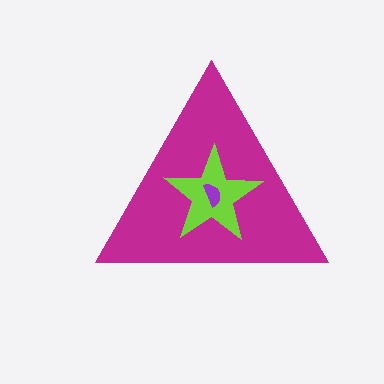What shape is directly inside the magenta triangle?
The lime star.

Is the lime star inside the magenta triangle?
Yes.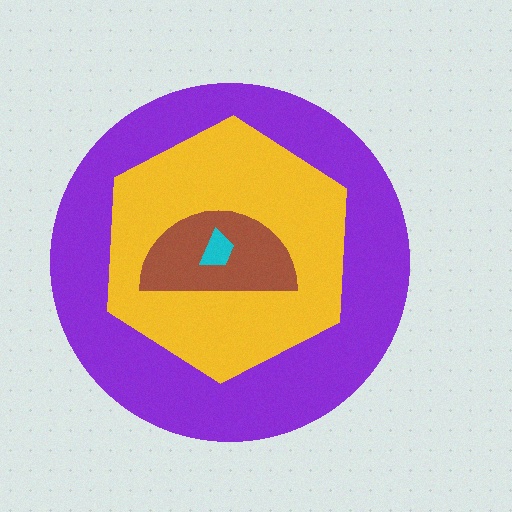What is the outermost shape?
The purple circle.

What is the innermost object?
The cyan trapezoid.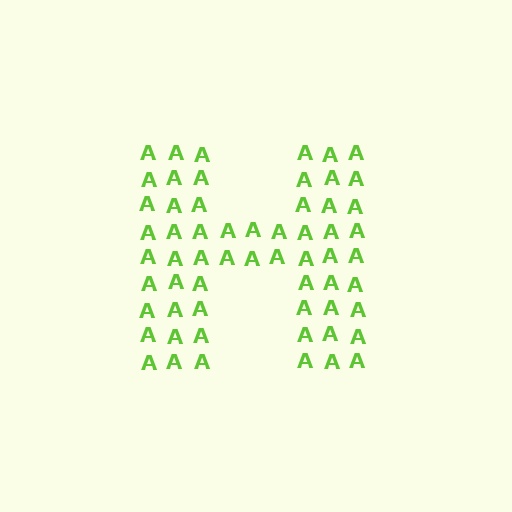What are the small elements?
The small elements are letter A's.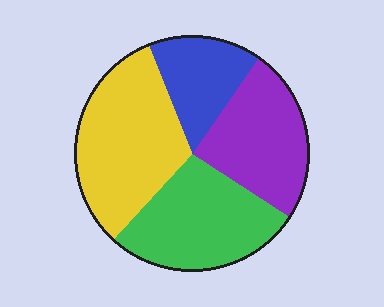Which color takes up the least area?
Blue, at roughly 15%.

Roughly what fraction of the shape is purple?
Purple takes up about one quarter (1/4) of the shape.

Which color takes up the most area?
Yellow, at roughly 30%.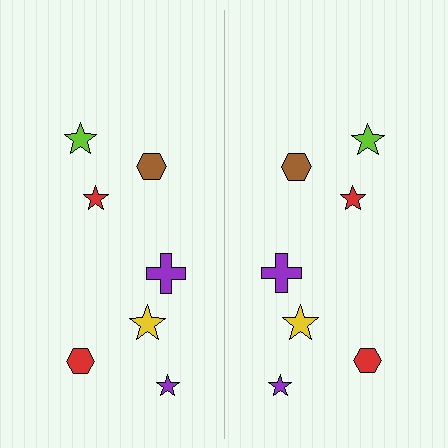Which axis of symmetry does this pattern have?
The pattern has a vertical axis of symmetry running through the center of the image.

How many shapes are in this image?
There are 14 shapes in this image.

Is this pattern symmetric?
Yes, this pattern has bilateral (reflection) symmetry.